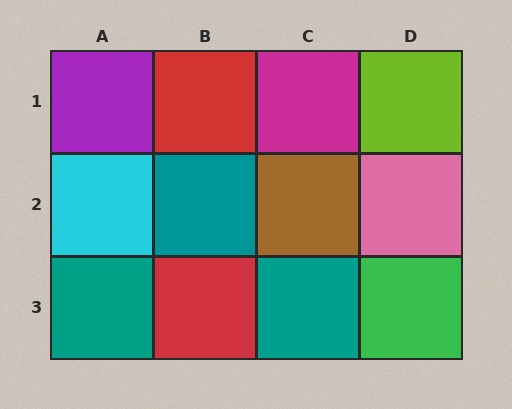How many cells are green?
1 cell is green.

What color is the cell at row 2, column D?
Pink.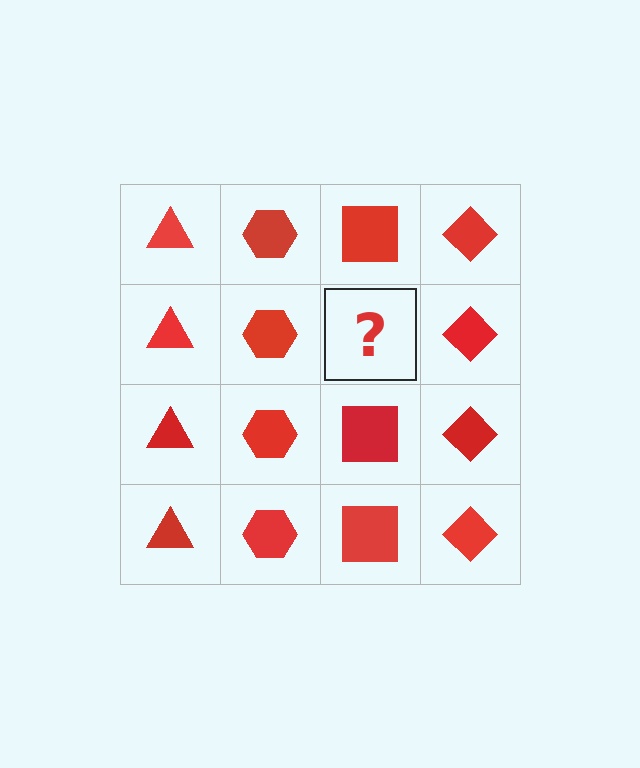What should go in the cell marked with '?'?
The missing cell should contain a red square.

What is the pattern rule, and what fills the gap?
The rule is that each column has a consistent shape. The gap should be filled with a red square.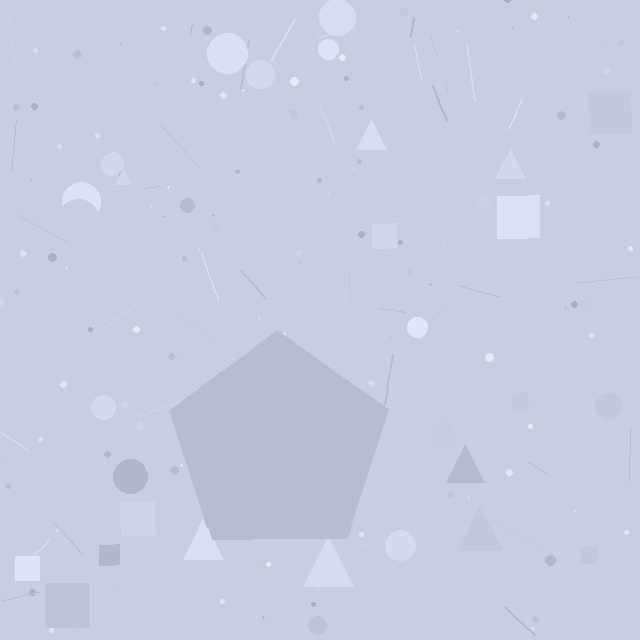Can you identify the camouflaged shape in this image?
The camouflaged shape is a pentagon.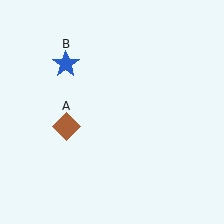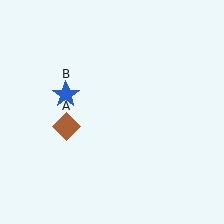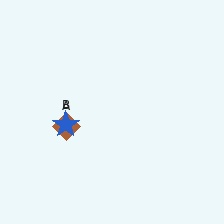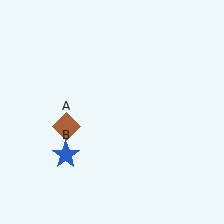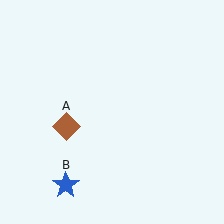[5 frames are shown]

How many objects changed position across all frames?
1 object changed position: blue star (object B).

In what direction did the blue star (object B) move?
The blue star (object B) moved down.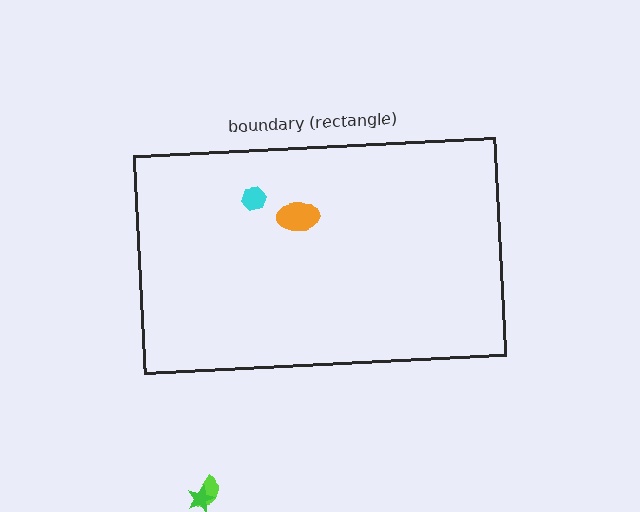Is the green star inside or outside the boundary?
Outside.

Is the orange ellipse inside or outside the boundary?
Inside.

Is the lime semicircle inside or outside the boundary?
Outside.